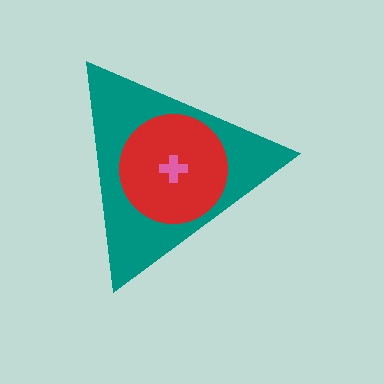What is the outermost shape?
The teal triangle.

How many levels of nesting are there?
3.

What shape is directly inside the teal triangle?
The red circle.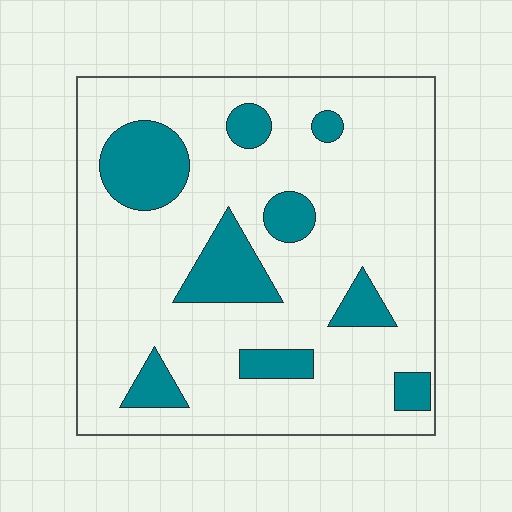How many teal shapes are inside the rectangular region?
9.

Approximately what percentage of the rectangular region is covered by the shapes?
Approximately 20%.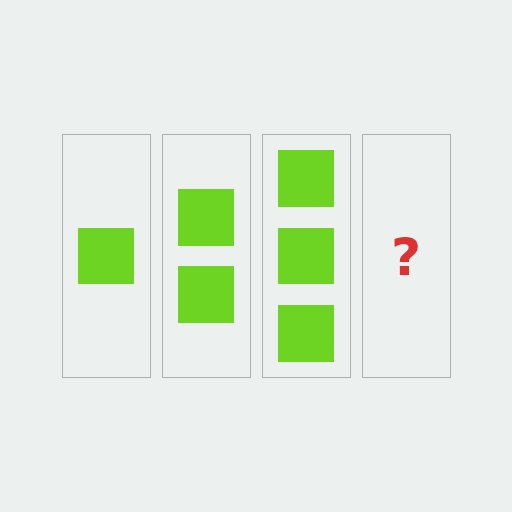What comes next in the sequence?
The next element should be 4 squares.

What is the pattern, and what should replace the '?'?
The pattern is that each step adds one more square. The '?' should be 4 squares.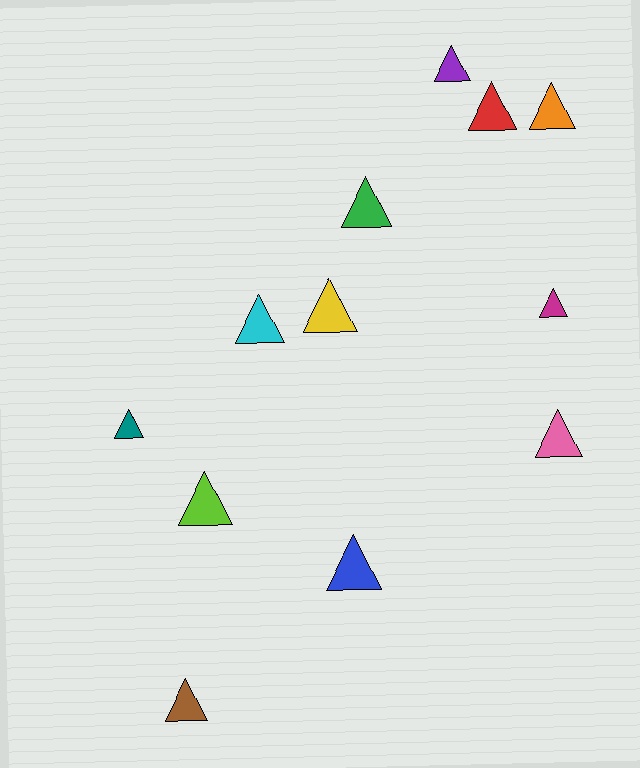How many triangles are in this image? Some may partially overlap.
There are 12 triangles.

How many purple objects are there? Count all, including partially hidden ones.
There is 1 purple object.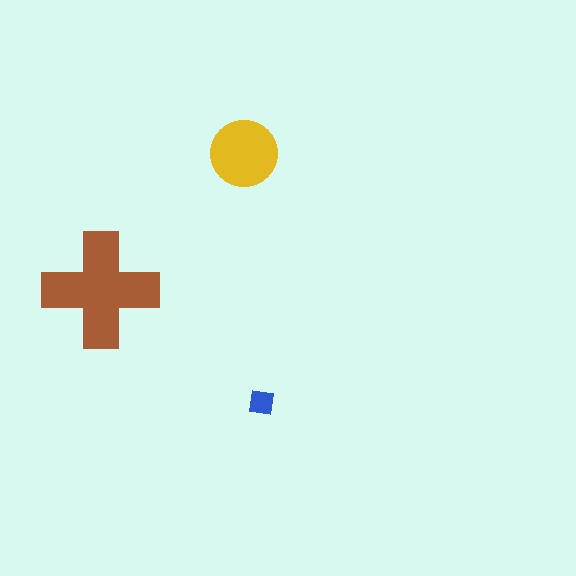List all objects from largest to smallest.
The brown cross, the yellow circle, the blue square.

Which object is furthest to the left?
The brown cross is leftmost.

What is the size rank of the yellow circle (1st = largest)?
2nd.